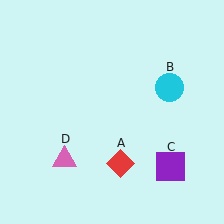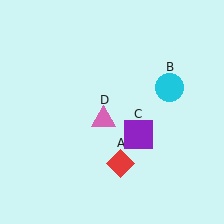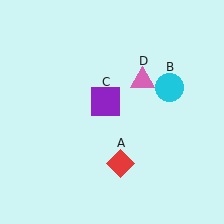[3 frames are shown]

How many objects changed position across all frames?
2 objects changed position: purple square (object C), pink triangle (object D).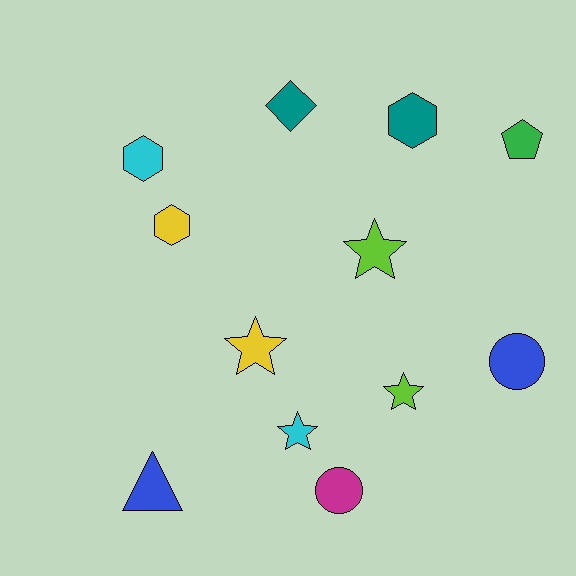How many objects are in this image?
There are 12 objects.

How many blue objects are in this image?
There are 2 blue objects.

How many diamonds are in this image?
There is 1 diamond.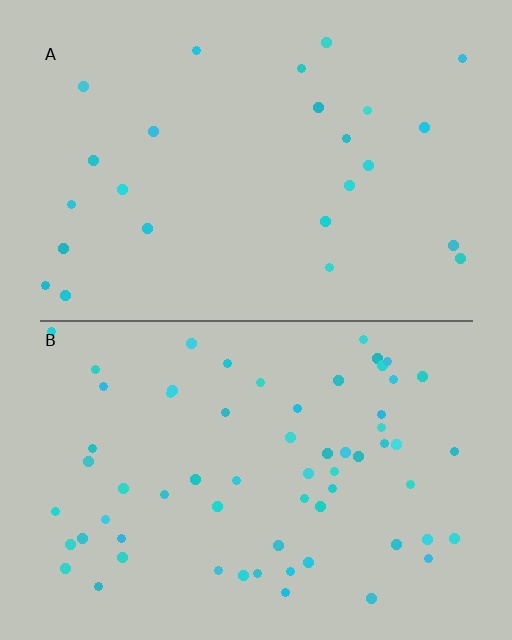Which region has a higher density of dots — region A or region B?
B (the bottom).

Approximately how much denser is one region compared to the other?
Approximately 2.6× — region B over region A.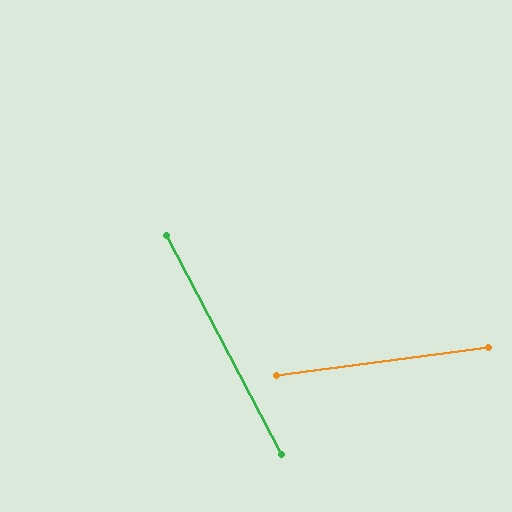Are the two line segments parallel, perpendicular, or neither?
Neither parallel nor perpendicular — they differ by about 70°.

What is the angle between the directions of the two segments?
Approximately 70 degrees.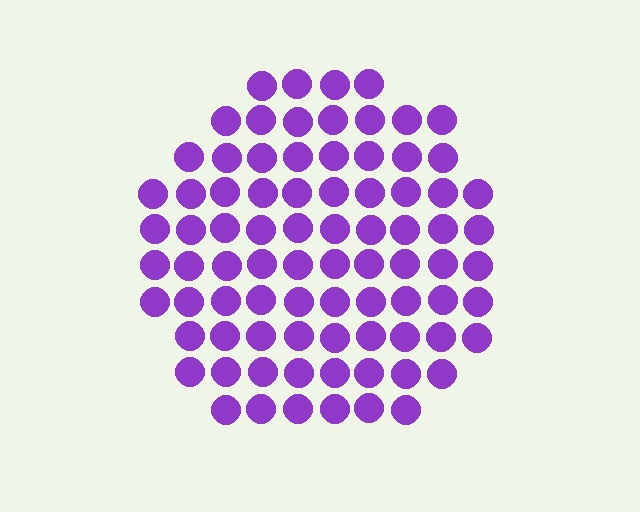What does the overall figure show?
The overall figure shows a circle.